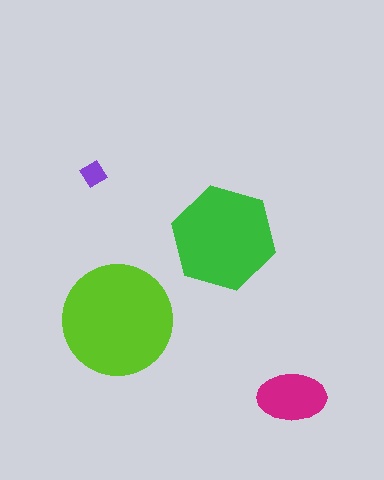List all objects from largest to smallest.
The lime circle, the green hexagon, the magenta ellipse, the purple diamond.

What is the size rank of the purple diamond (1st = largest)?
4th.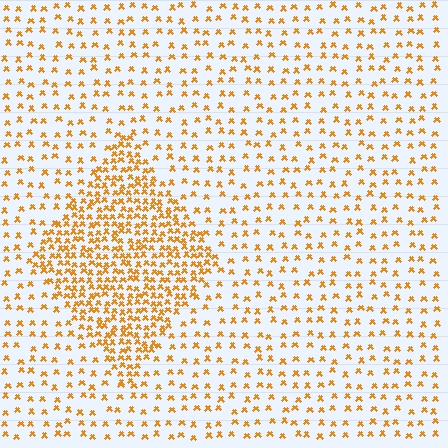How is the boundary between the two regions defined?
The boundary is defined by a change in element density (approximately 2.6x ratio). All elements are the same color, size, and shape.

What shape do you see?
I see a diamond.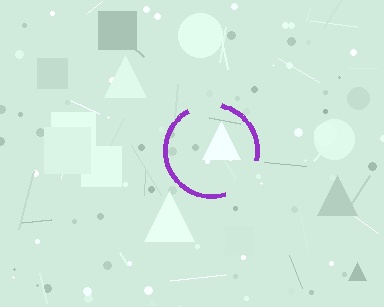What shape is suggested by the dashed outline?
The dashed outline suggests a circle.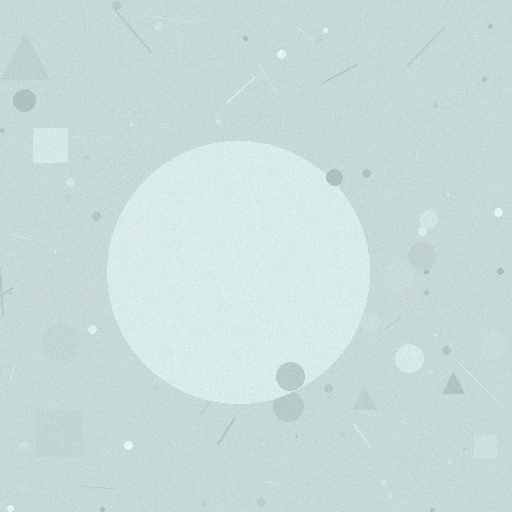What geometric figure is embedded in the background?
A circle is embedded in the background.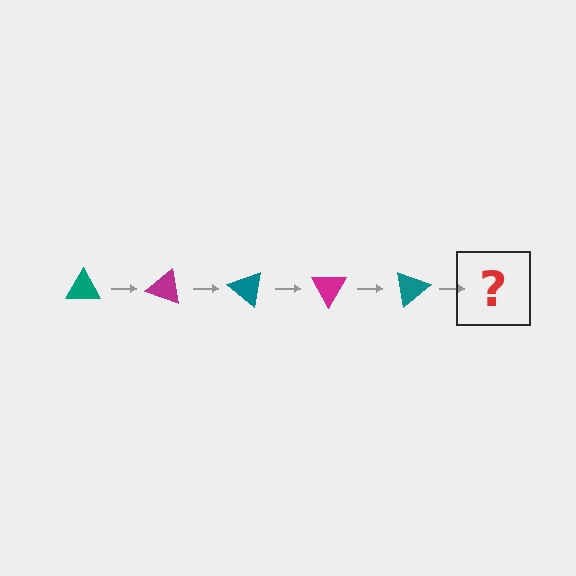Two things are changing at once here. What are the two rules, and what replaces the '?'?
The two rules are that it rotates 20 degrees each step and the color cycles through teal and magenta. The '?' should be a magenta triangle, rotated 100 degrees from the start.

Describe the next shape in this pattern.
It should be a magenta triangle, rotated 100 degrees from the start.